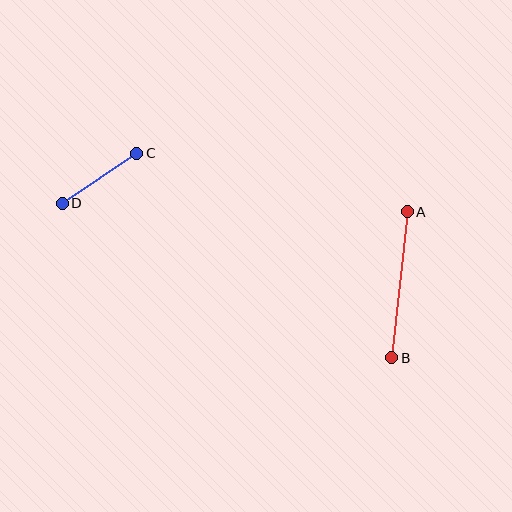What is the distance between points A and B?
The distance is approximately 147 pixels.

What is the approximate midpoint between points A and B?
The midpoint is at approximately (399, 285) pixels.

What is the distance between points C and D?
The distance is approximately 90 pixels.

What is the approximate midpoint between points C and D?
The midpoint is at approximately (100, 178) pixels.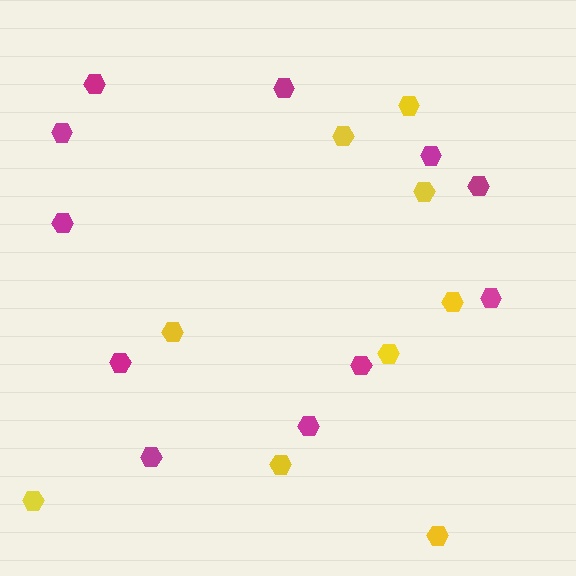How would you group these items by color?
There are 2 groups: one group of yellow hexagons (9) and one group of magenta hexagons (11).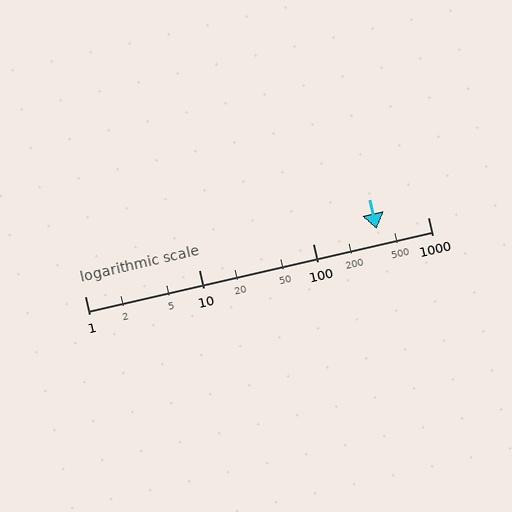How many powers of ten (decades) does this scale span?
The scale spans 3 decades, from 1 to 1000.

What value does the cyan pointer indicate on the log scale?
The pointer indicates approximately 360.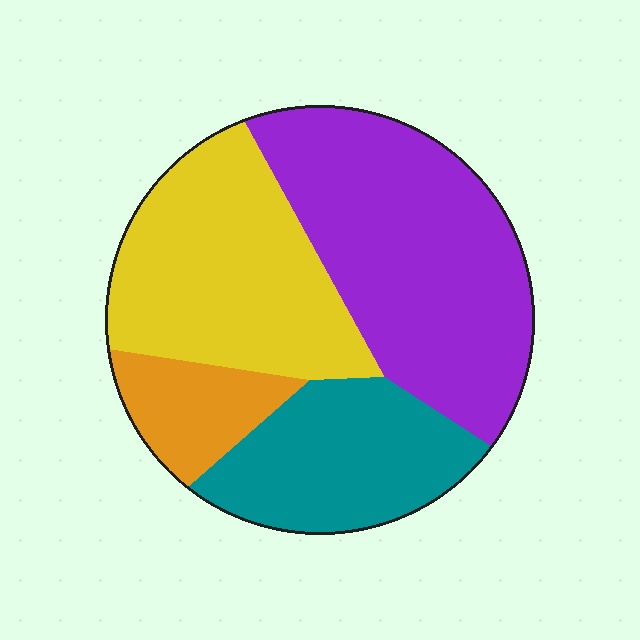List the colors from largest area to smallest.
From largest to smallest: purple, yellow, teal, orange.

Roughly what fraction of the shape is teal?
Teal covers roughly 20% of the shape.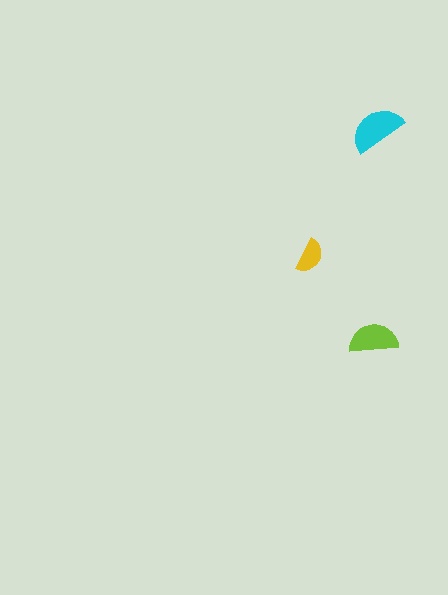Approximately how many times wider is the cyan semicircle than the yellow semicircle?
About 1.5 times wider.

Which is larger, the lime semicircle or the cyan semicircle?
The cyan one.